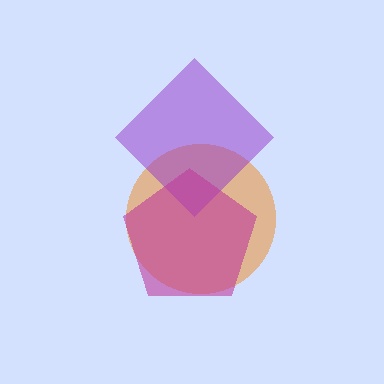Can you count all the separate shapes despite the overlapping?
Yes, there are 3 separate shapes.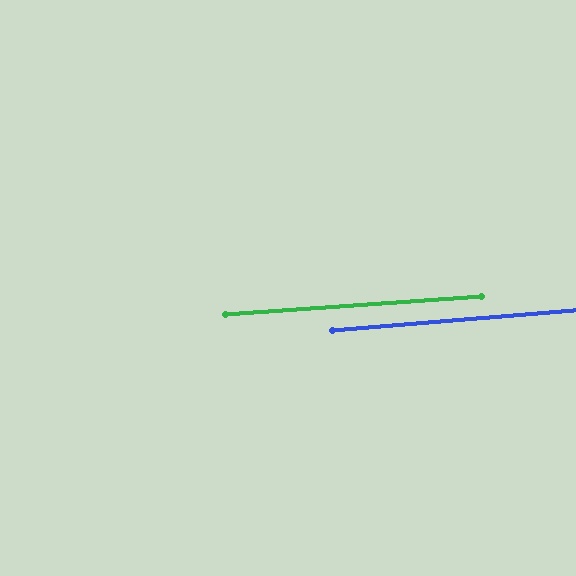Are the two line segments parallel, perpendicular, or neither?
Parallel — their directions differ by only 0.7°.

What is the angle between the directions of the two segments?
Approximately 1 degree.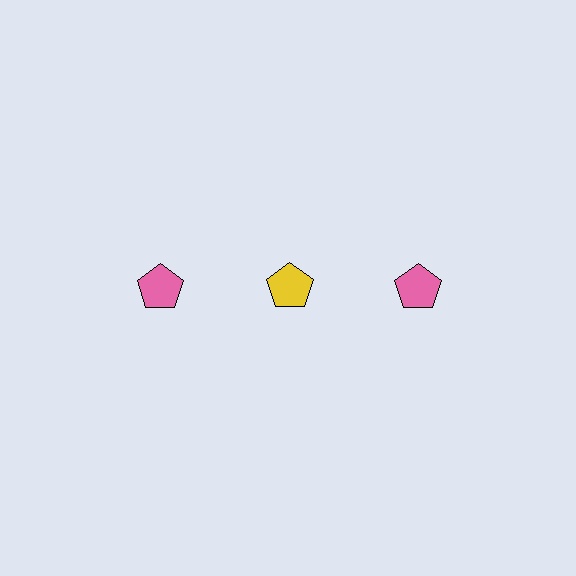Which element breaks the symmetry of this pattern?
The yellow pentagon in the top row, second from left column breaks the symmetry. All other shapes are pink pentagons.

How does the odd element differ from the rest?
It has a different color: yellow instead of pink.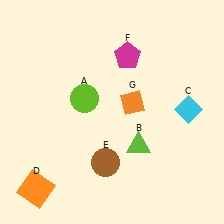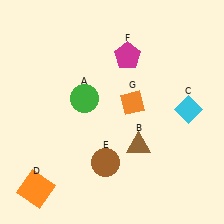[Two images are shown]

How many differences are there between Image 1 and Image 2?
There are 2 differences between the two images.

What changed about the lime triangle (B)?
In Image 1, B is lime. In Image 2, it changed to brown.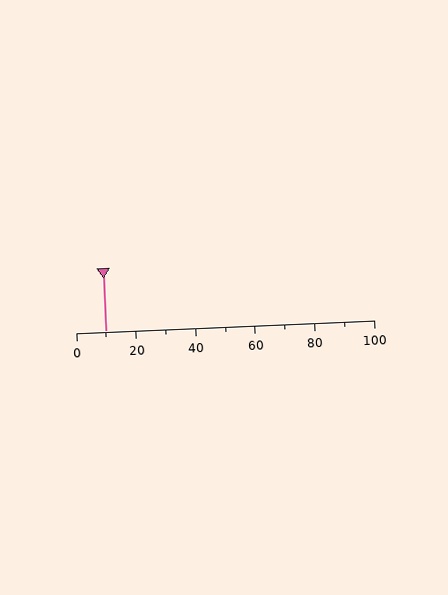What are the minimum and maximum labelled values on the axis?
The axis runs from 0 to 100.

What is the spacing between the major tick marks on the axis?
The major ticks are spaced 20 apart.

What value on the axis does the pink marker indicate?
The marker indicates approximately 10.